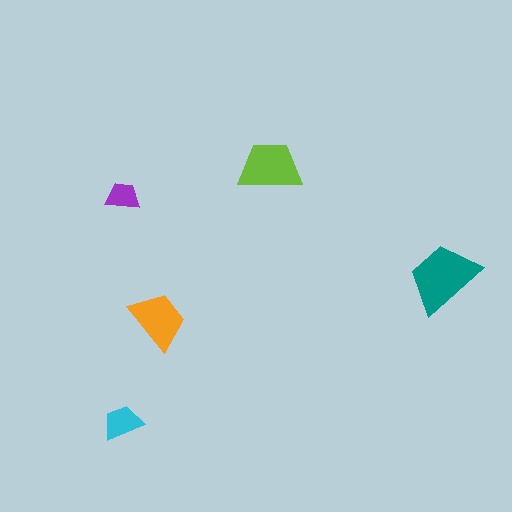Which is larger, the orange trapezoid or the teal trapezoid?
The teal one.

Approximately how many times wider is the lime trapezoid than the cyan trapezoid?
About 1.5 times wider.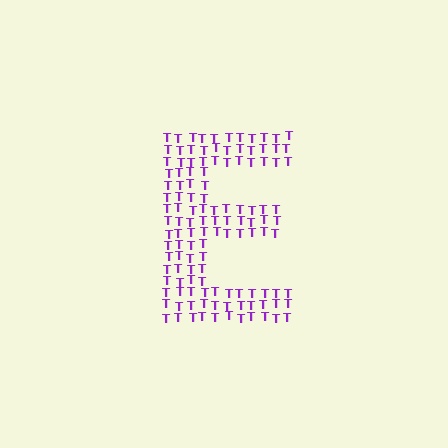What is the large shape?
The large shape is the letter E.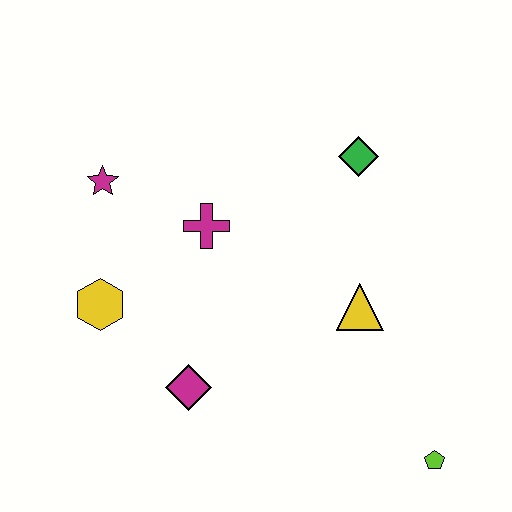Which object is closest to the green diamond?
The yellow triangle is closest to the green diamond.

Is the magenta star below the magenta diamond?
No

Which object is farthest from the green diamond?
The lime pentagon is farthest from the green diamond.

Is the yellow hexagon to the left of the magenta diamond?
Yes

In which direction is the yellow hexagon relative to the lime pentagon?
The yellow hexagon is to the left of the lime pentagon.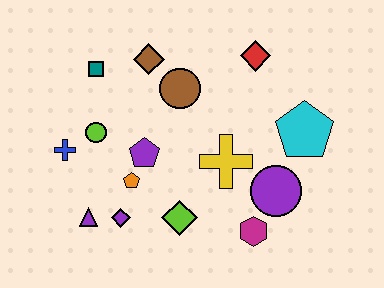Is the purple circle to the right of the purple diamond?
Yes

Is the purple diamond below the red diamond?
Yes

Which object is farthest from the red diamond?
The purple triangle is farthest from the red diamond.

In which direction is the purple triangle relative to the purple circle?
The purple triangle is to the left of the purple circle.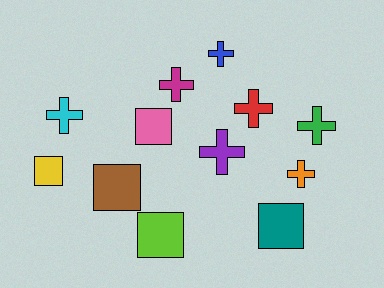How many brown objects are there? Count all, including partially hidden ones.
There is 1 brown object.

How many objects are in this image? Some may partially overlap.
There are 12 objects.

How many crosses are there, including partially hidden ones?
There are 7 crosses.